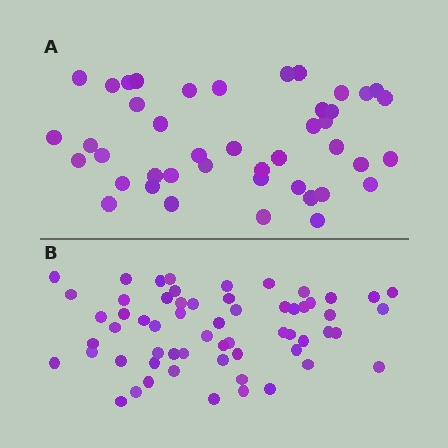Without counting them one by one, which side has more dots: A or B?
Region B (the bottom region) has more dots.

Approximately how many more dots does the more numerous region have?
Region B has approximately 15 more dots than region A.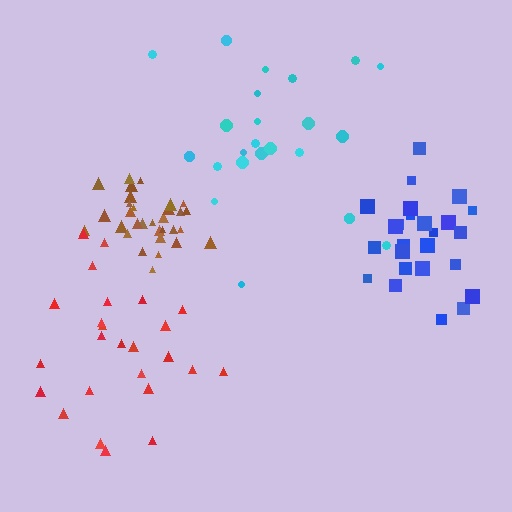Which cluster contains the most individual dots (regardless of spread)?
Brown (31).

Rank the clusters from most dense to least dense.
brown, blue, red, cyan.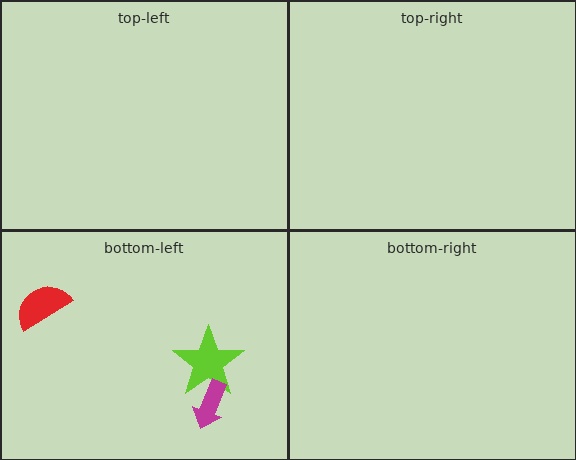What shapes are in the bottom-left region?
The lime star, the red semicircle, the magenta arrow.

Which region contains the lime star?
The bottom-left region.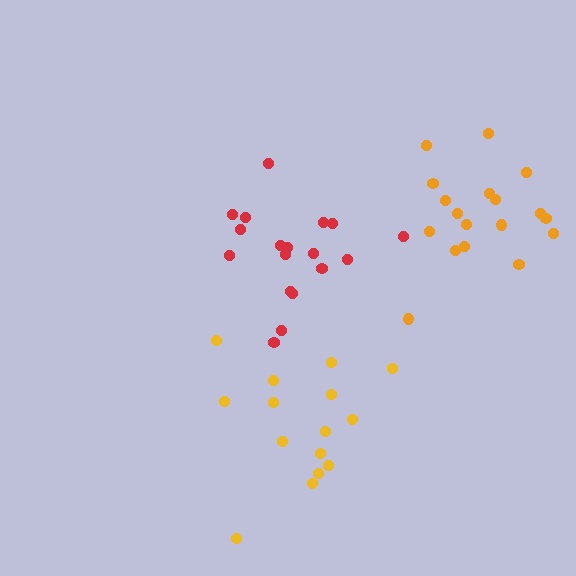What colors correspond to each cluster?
The clusters are colored: yellow, red, orange.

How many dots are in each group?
Group 1: 15 dots, Group 2: 18 dots, Group 3: 18 dots (51 total).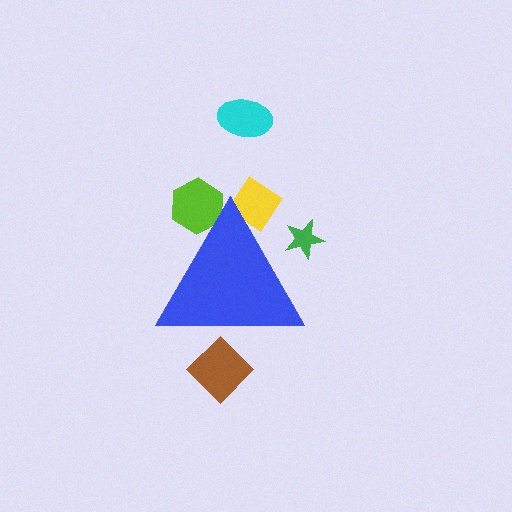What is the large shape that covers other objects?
A blue triangle.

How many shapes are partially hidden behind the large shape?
4 shapes are partially hidden.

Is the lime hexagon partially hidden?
Yes, the lime hexagon is partially hidden behind the blue triangle.